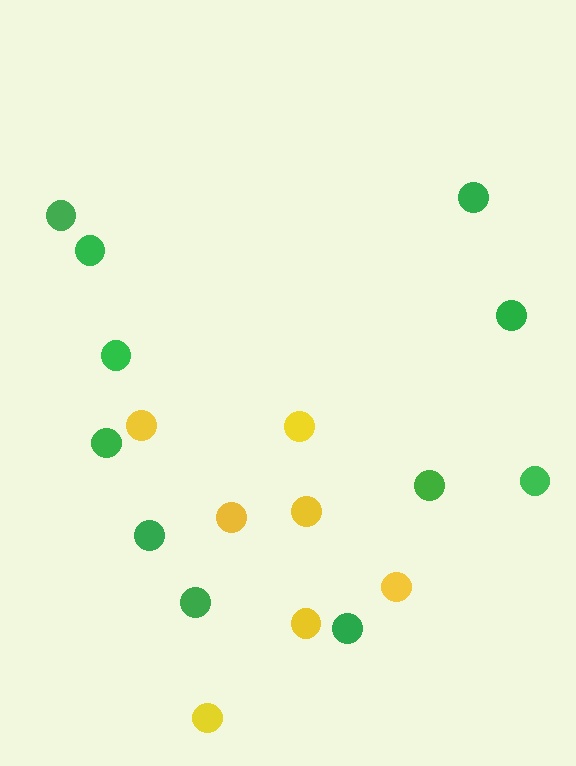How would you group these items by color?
There are 2 groups: one group of yellow circles (7) and one group of green circles (11).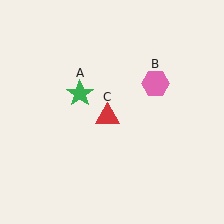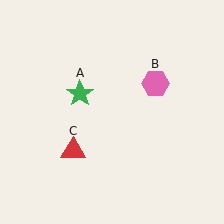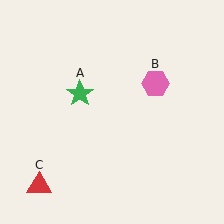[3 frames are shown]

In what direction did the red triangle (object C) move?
The red triangle (object C) moved down and to the left.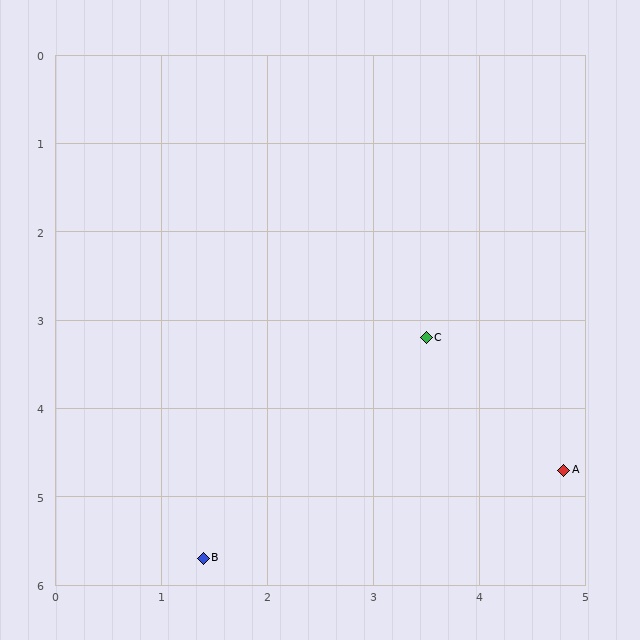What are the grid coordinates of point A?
Point A is at approximately (4.8, 4.7).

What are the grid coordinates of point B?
Point B is at approximately (1.4, 5.7).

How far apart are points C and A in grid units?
Points C and A are about 2.0 grid units apart.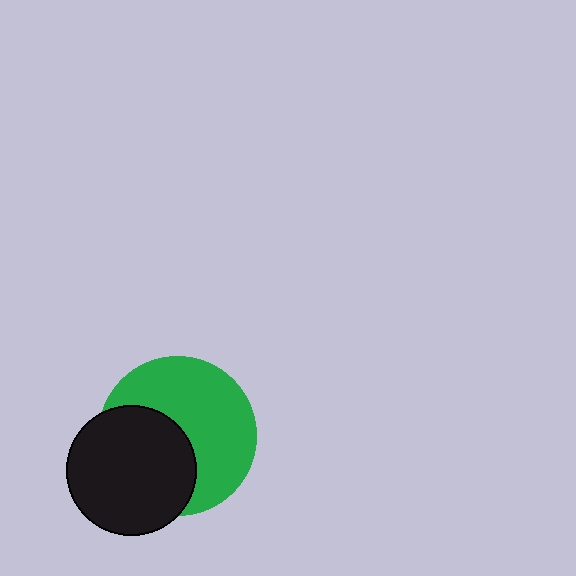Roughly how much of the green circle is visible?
About half of it is visible (roughly 58%).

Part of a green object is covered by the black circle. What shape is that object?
It is a circle.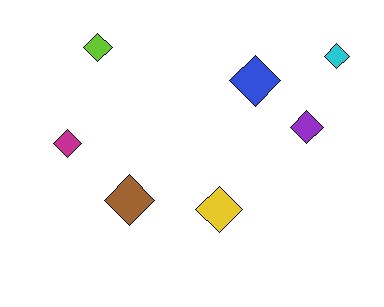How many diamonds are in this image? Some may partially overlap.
There are 7 diamonds.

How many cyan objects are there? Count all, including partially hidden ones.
There is 1 cyan object.